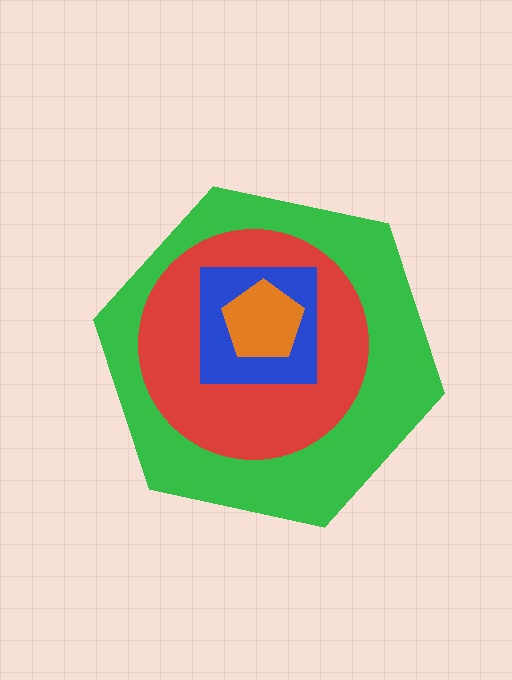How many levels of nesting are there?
4.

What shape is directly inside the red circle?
The blue square.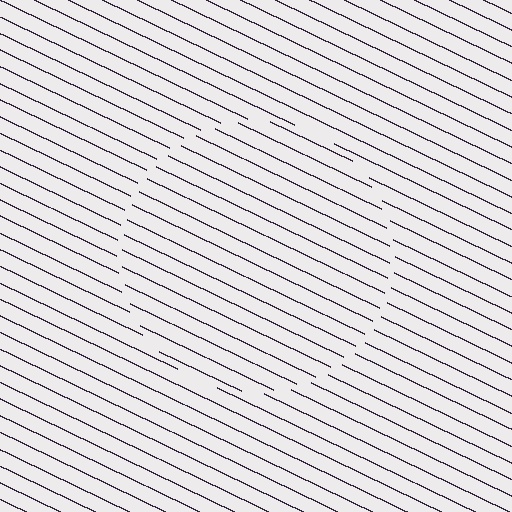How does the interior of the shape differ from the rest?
The interior of the shape contains the same grating, shifted by half a period — the contour is defined by the phase discontinuity where line-ends from the inner and outer gratings abut.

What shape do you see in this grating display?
An illusory circle. The interior of the shape contains the same grating, shifted by half a period — the contour is defined by the phase discontinuity where line-ends from the inner and outer gratings abut.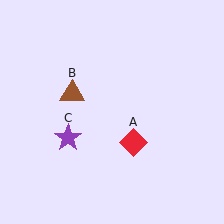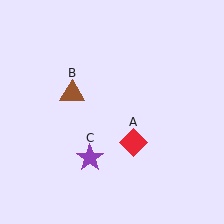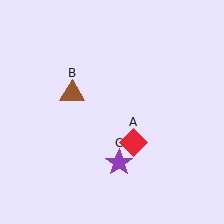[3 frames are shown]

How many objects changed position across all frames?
1 object changed position: purple star (object C).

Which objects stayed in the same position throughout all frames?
Red diamond (object A) and brown triangle (object B) remained stationary.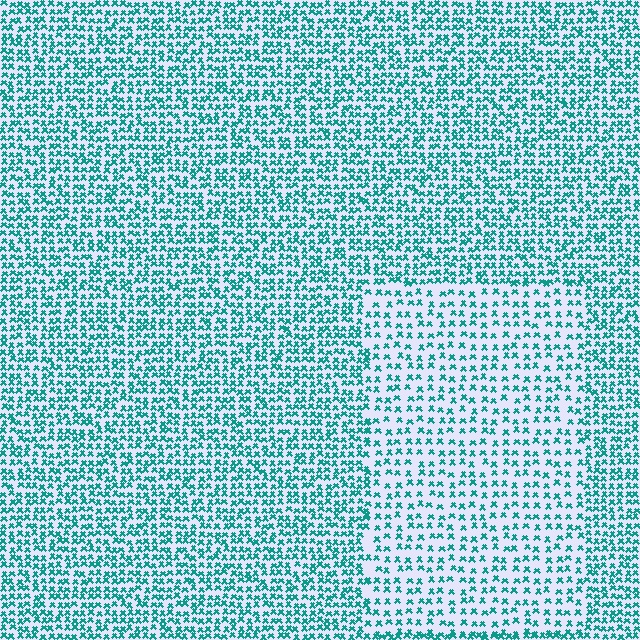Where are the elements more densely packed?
The elements are more densely packed outside the rectangle boundary.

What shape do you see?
I see a rectangle.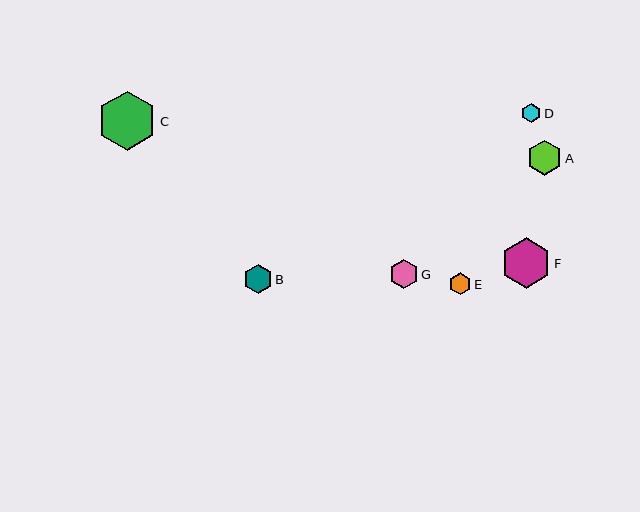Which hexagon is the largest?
Hexagon C is the largest with a size of approximately 59 pixels.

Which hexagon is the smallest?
Hexagon D is the smallest with a size of approximately 19 pixels.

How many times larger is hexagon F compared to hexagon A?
Hexagon F is approximately 1.4 times the size of hexagon A.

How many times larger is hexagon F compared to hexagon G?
Hexagon F is approximately 1.8 times the size of hexagon G.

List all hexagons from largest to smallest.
From largest to smallest: C, F, A, G, B, E, D.